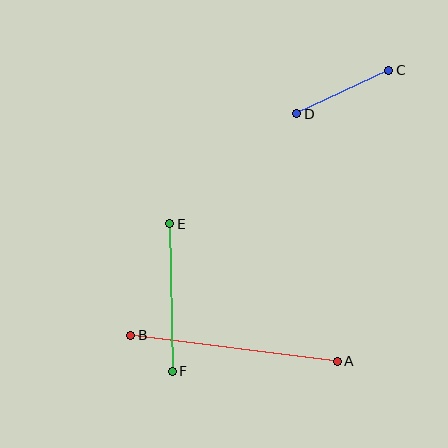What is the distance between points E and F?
The distance is approximately 147 pixels.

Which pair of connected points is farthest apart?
Points A and B are farthest apart.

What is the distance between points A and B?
The distance is approximately 208 pixels.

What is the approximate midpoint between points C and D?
The midpoint is at approximately (343, 92) pixels.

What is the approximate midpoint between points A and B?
The midpoint is at approximately (234, 348) pixels.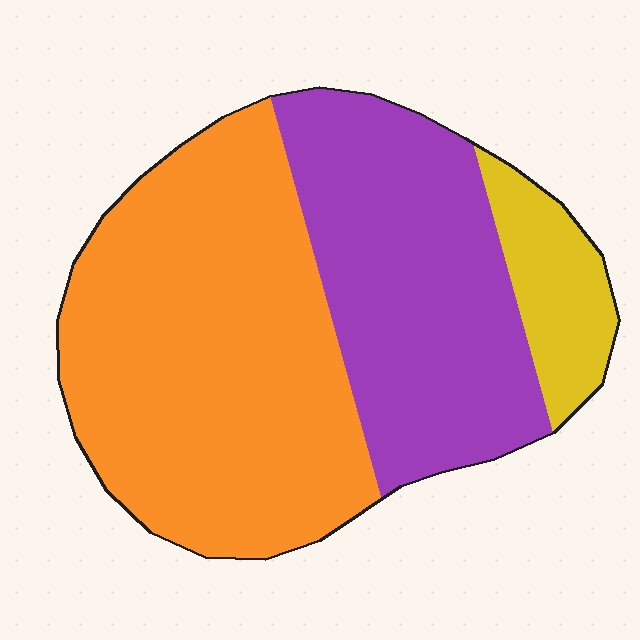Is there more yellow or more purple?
Purple.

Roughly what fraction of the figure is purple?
Purple covers around 35% of the figure.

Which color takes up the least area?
Yellow, at roughly 10%.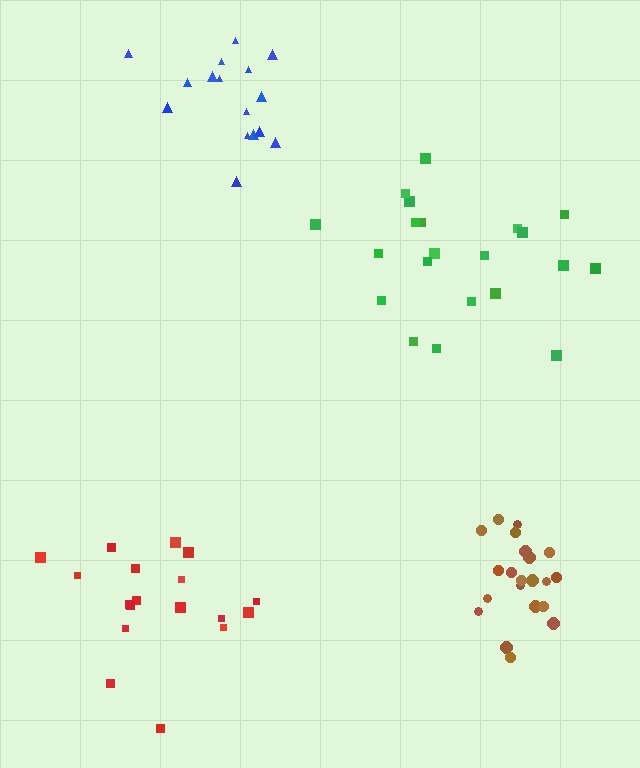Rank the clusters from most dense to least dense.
brown, blue, green, red.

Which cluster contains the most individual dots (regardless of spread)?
Green (21).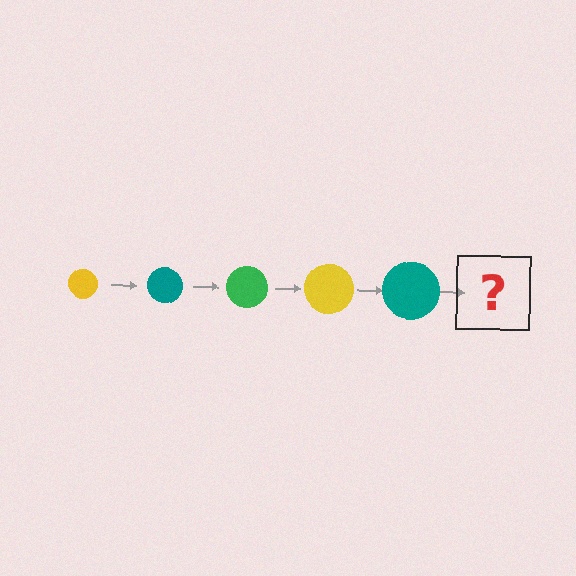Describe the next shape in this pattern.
It should be a green circle, larger than the previous one.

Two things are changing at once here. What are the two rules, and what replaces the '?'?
The two rules are that the circle grows larger each step and the color cycles through yellow, teal, and green. The '?' should be a green circle, larger than the previous one.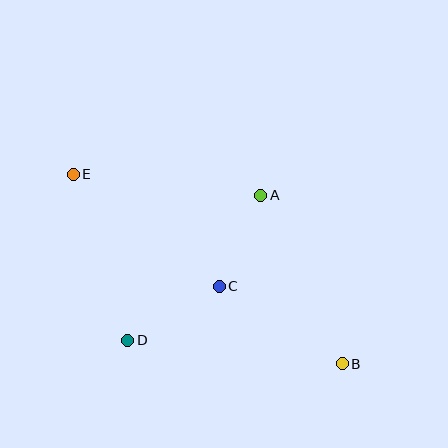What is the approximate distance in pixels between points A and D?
The distance between A and D is approximately 197 pixels.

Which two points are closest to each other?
Points A and C are closest to each other.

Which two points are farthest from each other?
Points B and E are farthest from each other.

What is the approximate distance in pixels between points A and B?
The distance between A and B is approximately 187 pixels.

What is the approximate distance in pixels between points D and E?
The distance between D and E is approximately 175 pixels.